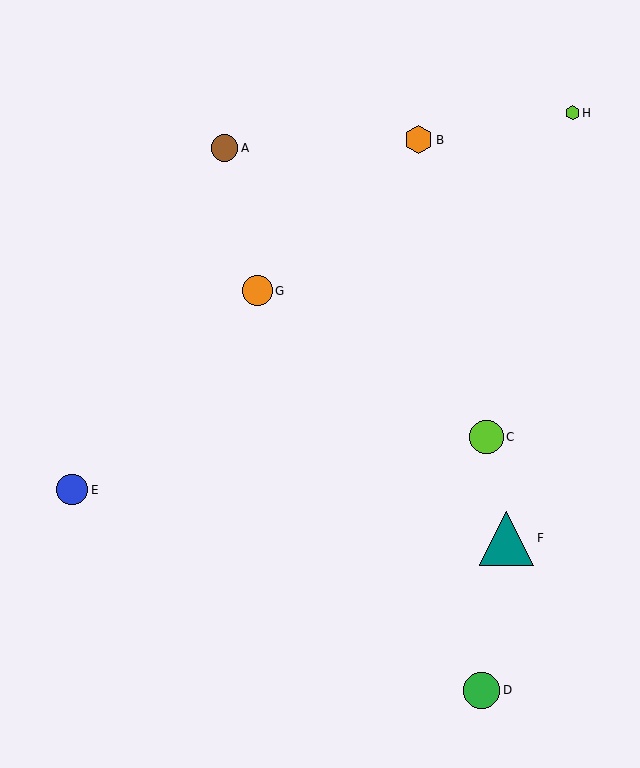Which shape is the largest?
The teal triangle (labeled F) is the largest.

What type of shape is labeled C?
Shape C is a lime circle.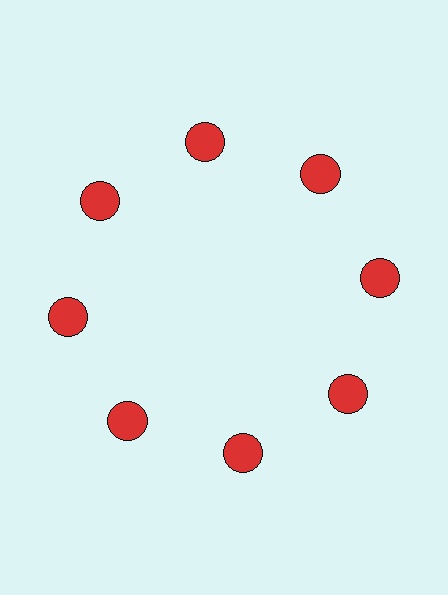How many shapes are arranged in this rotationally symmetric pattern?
There are 8 shapes, arranged in 8 groups of 1.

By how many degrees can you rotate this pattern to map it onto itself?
The pattern maps onto itself every 45 degrees of rotation.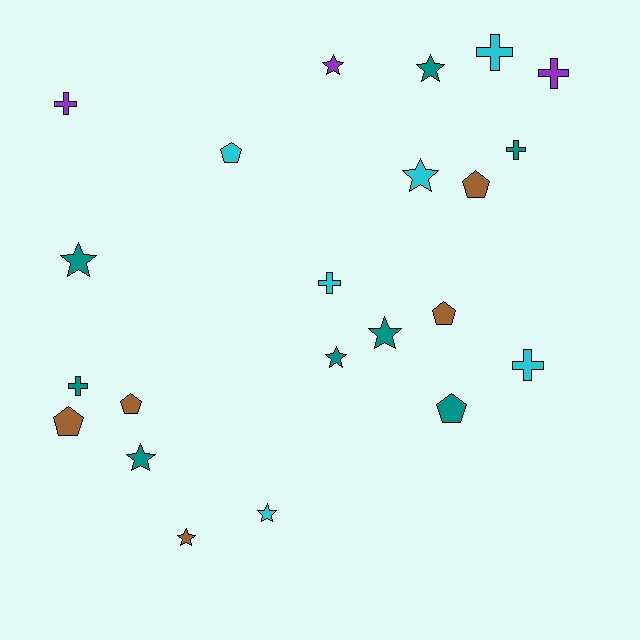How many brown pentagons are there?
There are 4 brown pentagons.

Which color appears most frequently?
Teal, with 8 objects.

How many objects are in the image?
There are 22 objects.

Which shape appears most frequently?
Star, with 9 objects.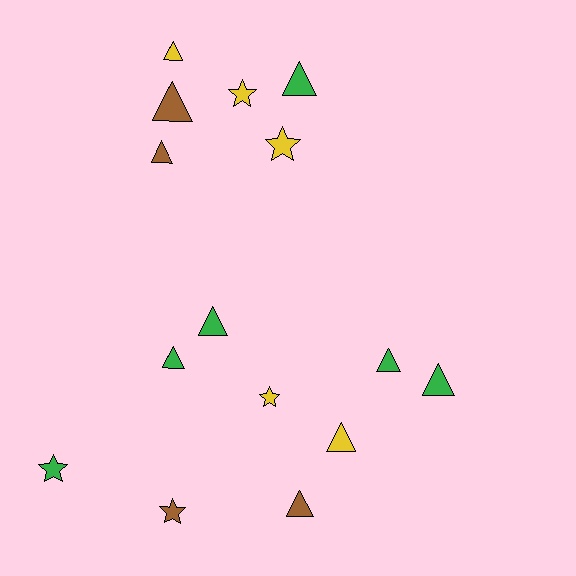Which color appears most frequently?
Green, with 6 objects.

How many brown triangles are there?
There are 3 brown triangles.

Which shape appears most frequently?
Triangle, with 10 objects.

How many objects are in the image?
There are 15 objects.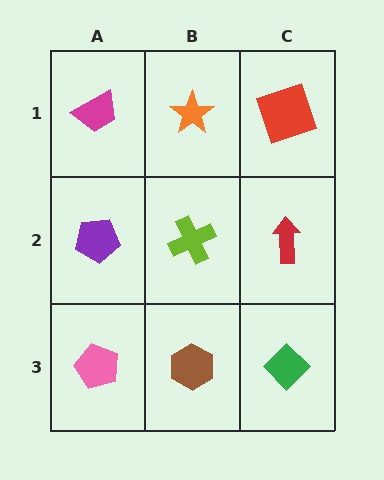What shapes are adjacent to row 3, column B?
A lime cross (row 2, column B), a pink pentagon (row 3, column A), a green diamond (row 3, column C).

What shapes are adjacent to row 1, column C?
A red arrow (row 2, column C), an orange star (row 1, column B).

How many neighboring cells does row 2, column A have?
3.